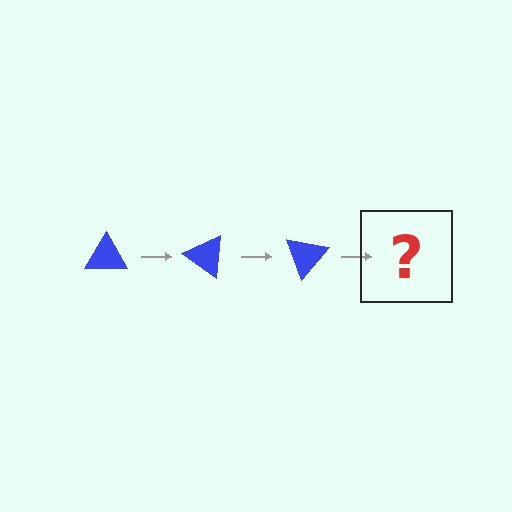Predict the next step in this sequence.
The next step is a blue triangle rotated 105 degrees.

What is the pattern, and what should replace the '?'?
The pattern is that the triangle rotates 35 degrees each step. The '?' should be a blue triangle rotated 105 degrees.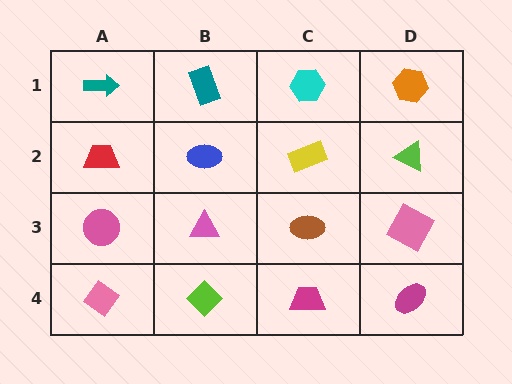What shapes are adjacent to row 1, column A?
A red trapezoid (row 2, column A), a teal rectangle (row 1, column B).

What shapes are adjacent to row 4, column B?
A pink triangle (row 3, column B), a pink diamond (row 4, column A), a magenta trapezoid (row 4, column C).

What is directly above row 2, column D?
An orange hexagon.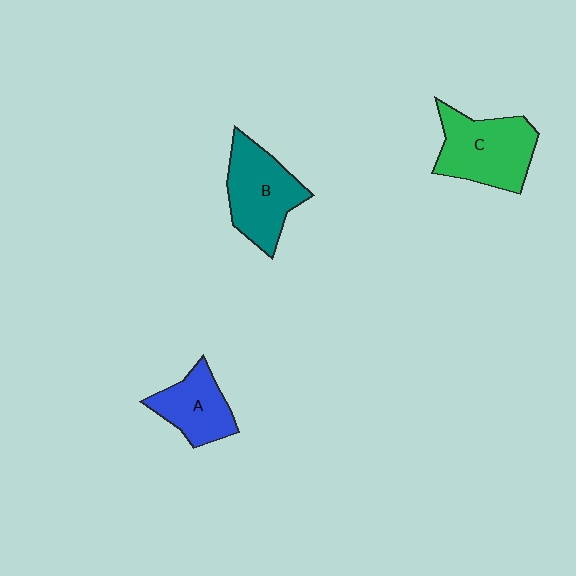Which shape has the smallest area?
Shape A (blue).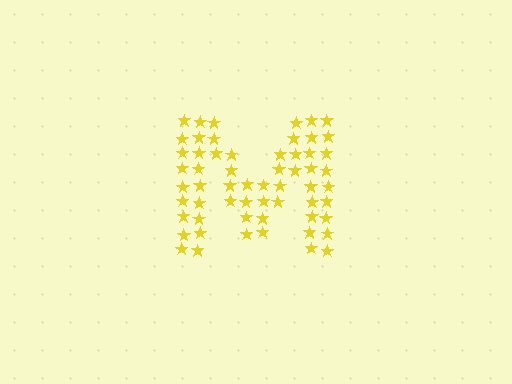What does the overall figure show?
The overall figure shows the letter M.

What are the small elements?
The small elements are stars.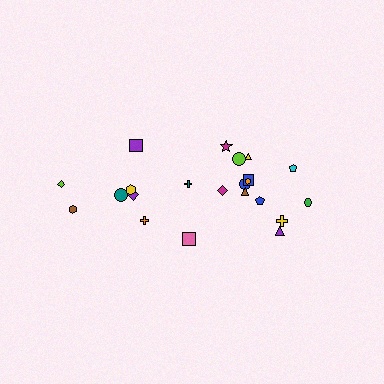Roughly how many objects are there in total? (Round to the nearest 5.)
Roughly 20 objects in total.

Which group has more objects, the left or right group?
The right group.